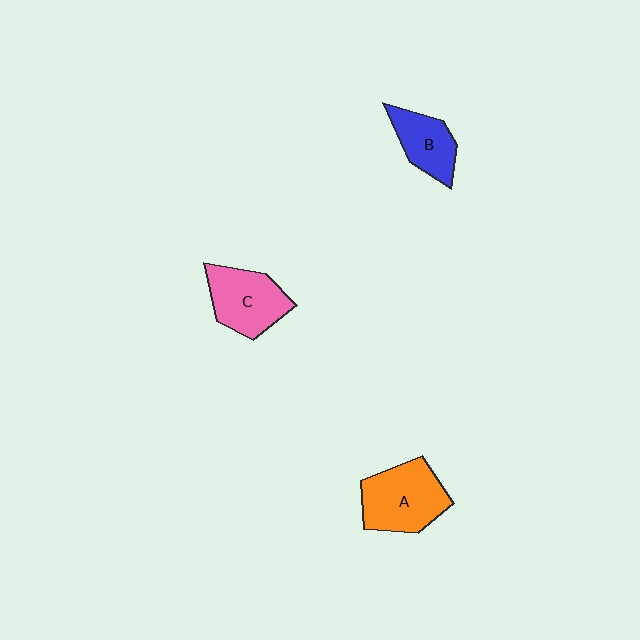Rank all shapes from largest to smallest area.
From largest to smallest: A (orange), C (pink), B (blue).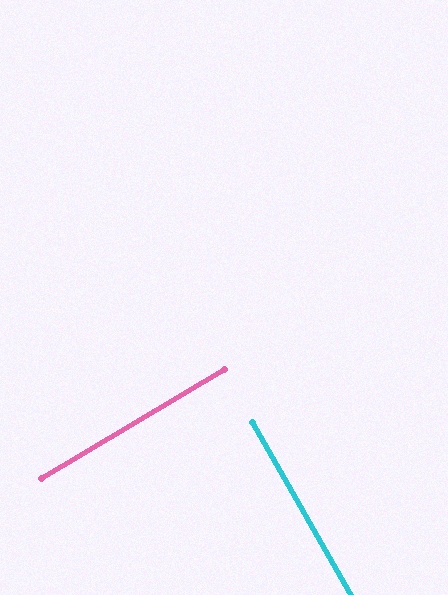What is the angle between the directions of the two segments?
Approximately 89 degrees.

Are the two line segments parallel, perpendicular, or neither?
Perpendicular — they meet at approximately 89°.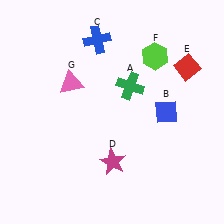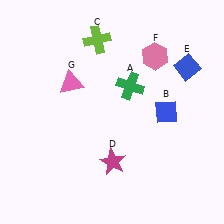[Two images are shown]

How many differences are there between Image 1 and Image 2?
There are 3 differences between the two images.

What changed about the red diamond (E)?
In Image 1, E is red. In Image 2, it changed to blue.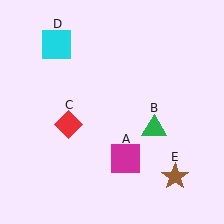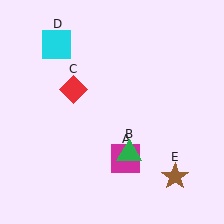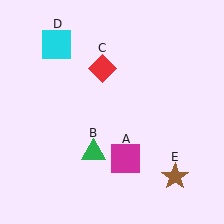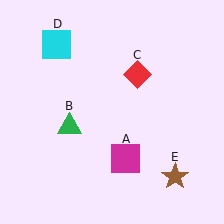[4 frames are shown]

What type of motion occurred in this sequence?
The green triangle (object B), red diamond (object C) rotated clockwise around the center of the scene.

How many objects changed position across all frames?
2 objects changed position: green triangle (object B), red diamond (object C).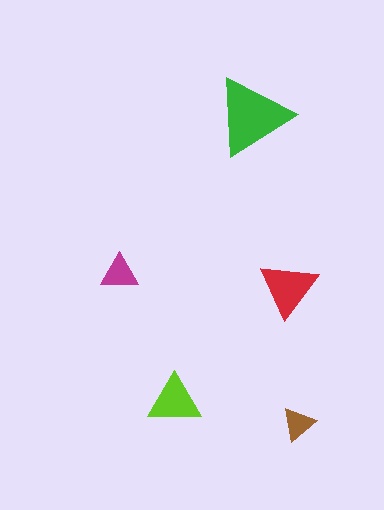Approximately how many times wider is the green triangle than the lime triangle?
About 1.5 times wider.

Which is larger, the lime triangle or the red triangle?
The red one.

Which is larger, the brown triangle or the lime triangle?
The lime one.